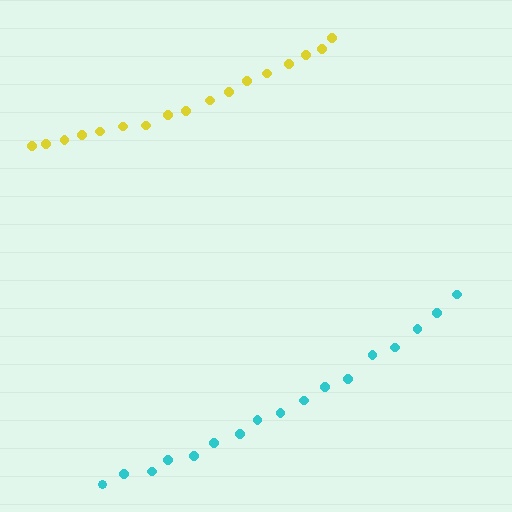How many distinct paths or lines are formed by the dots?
There are 2 distinct paths.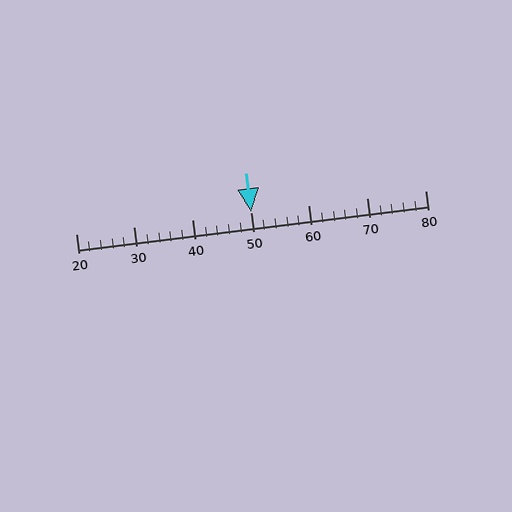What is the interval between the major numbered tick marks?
The major tick marks are spaced 10 units apart.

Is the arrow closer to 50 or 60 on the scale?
The arrow is closer to 50.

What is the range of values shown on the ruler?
The ruler shows values from 20 to 80.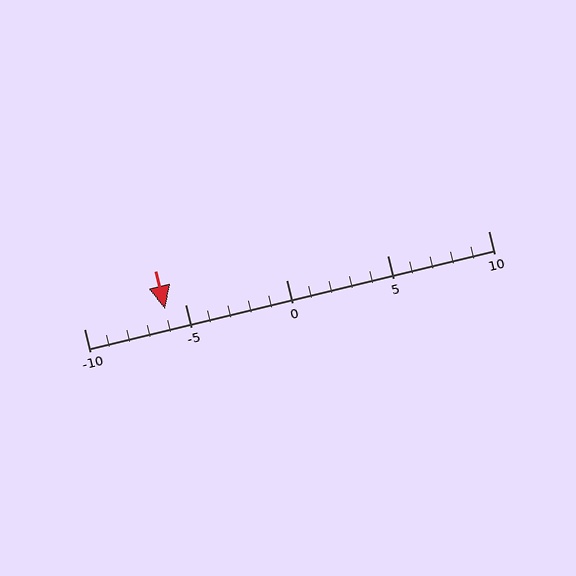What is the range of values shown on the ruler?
The ruler shows values from -10 to 10.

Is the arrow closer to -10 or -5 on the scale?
The arrow is closer to -5.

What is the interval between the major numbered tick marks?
The major tick marks are spaced 5 units apart.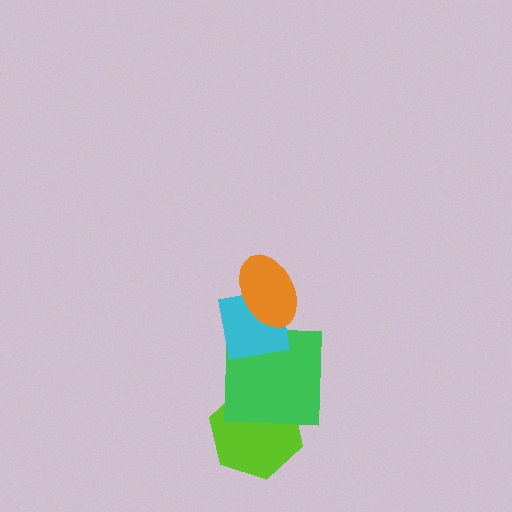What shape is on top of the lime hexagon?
The green square is on top of the lime hexagon.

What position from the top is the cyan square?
The cyan square is 2nd from the top.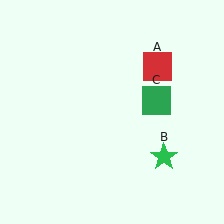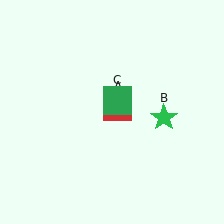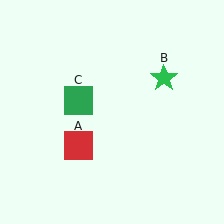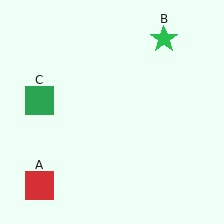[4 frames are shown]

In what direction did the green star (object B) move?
The green star (object B) moved up.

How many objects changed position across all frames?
3 objects changed position: red square (object A), green star (object B), green square (object C).